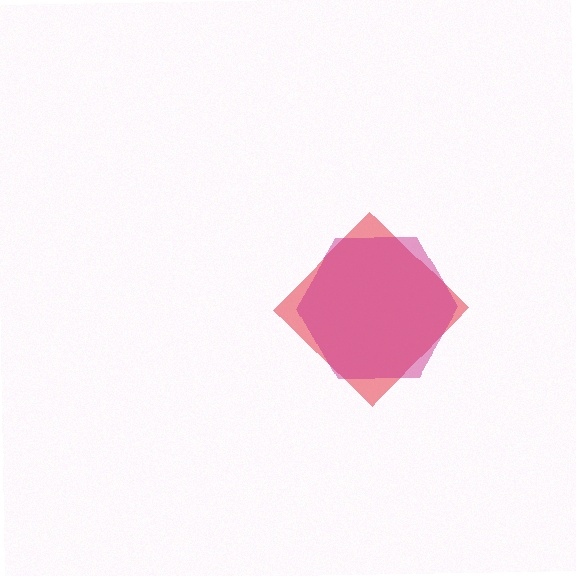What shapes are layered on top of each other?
The layered shapes are: a red diamond, a magenta hexagon.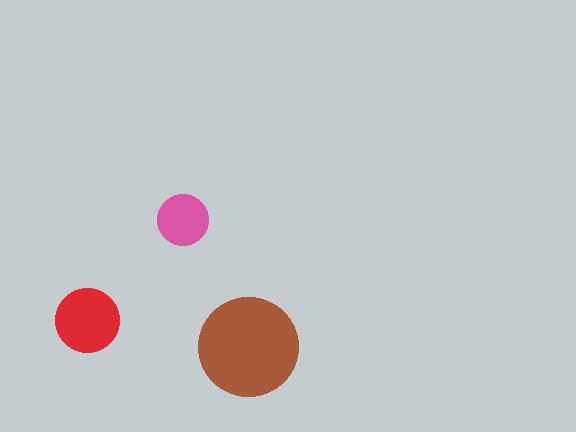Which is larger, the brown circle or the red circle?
The brown one.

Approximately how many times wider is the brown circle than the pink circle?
About 2 times wider.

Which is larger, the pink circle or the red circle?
The red one.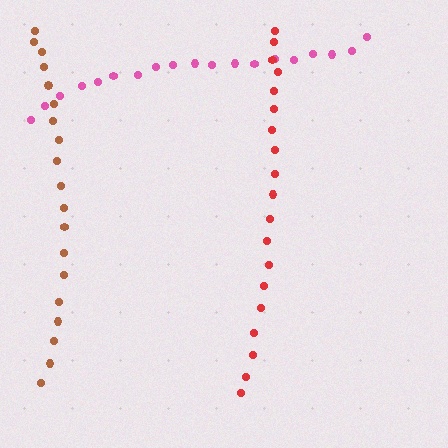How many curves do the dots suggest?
There are 3 distinct paths.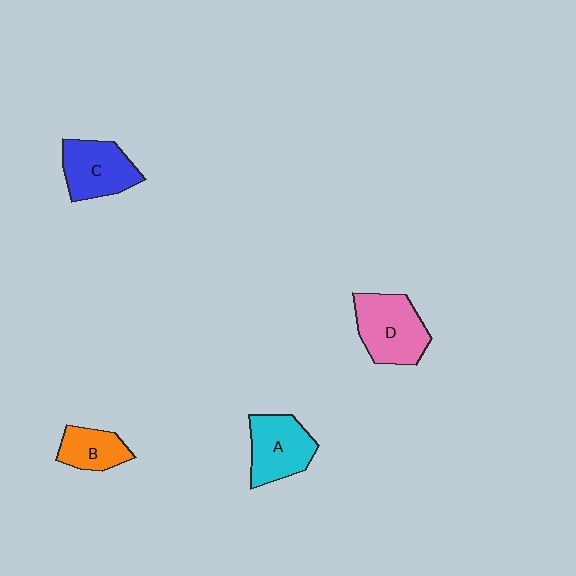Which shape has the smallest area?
Shape B (orange).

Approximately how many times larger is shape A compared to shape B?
Approximately 1.5 times.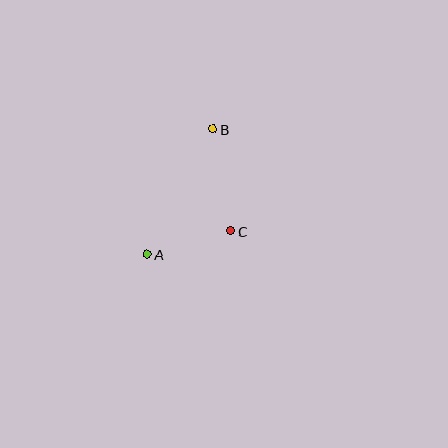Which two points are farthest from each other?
Points A and B are farthest from each other.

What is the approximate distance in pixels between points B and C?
The distance between B and C is approximately 103 pixels.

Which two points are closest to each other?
Points A and C are closest to each other.